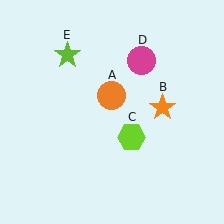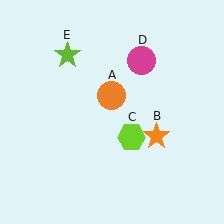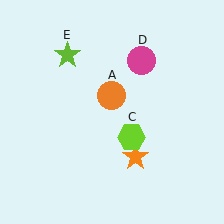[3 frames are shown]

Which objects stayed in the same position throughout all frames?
Orange circle (object A) and lime hexagon (object C) and magenta circle (object D) and lime star (object E) remained stationary.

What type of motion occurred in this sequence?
The orange star (object B) rotated clockwise around the center of the scene.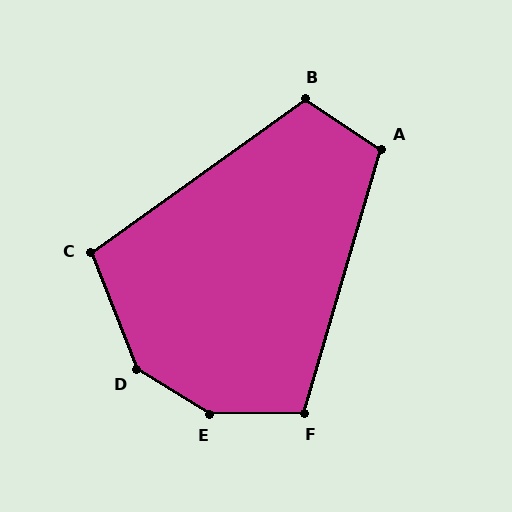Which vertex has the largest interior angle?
E, at approximately 148 degrees.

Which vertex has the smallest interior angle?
C, at approximately 104 degrees.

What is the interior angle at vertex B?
Approximately 111 degrees (obtuse).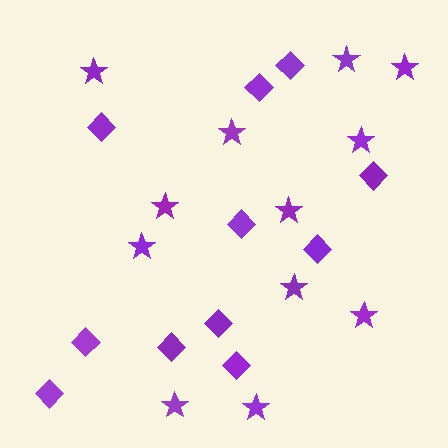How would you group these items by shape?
There are 2 groups: one group of stars (12) and one group of diamonds (11).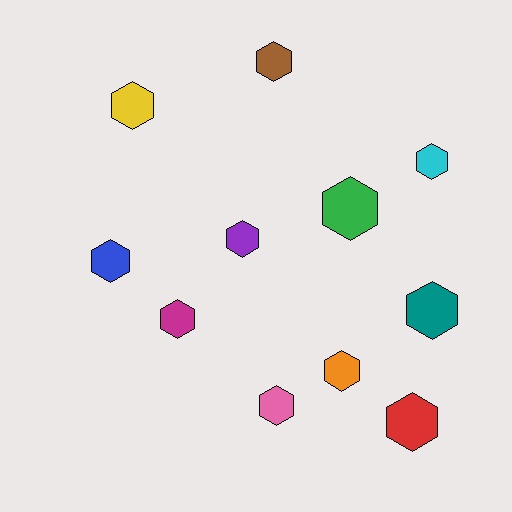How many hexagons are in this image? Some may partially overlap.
There are 11 hexagons.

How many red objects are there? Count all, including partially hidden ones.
There is 1 red object.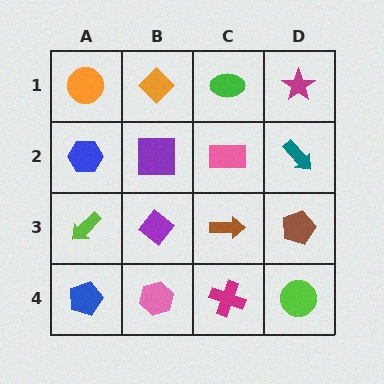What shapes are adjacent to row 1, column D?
A teal arrow (row 2, column D), a green ellipse (row 1, column C).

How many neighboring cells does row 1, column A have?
2.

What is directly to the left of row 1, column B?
An orange circle.